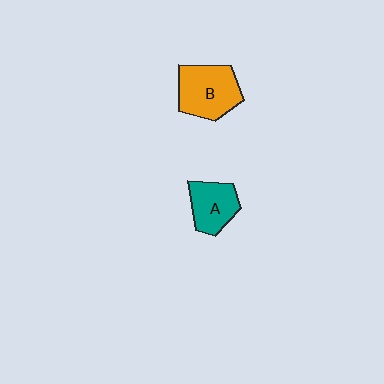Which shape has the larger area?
Shape B (orange).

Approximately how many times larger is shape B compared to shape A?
Approximately 1.4 times.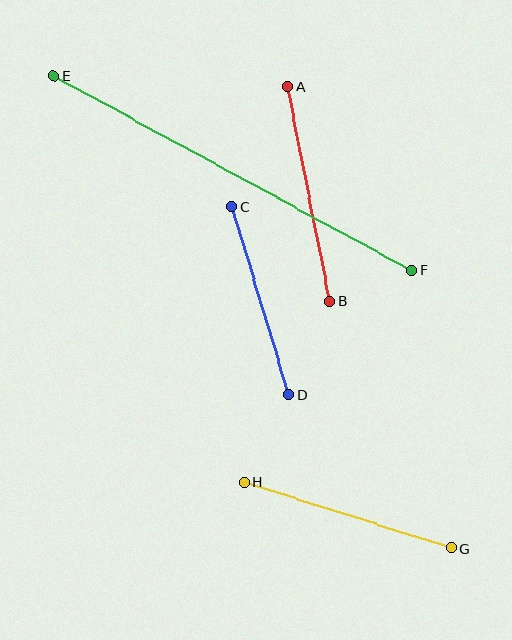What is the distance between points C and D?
The distance is approximately 197 pixels.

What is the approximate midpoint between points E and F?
The midpoint is at approximately (233, 173) pixels.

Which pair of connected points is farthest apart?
Points E and F are farthest apart.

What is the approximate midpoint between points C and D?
The midpoint is at approximately (260, 301) pixels.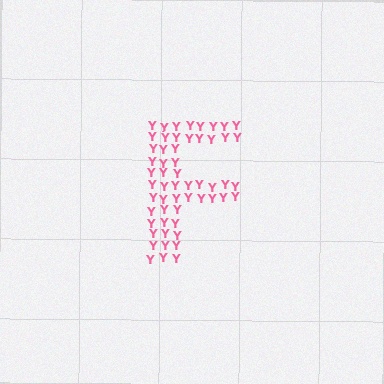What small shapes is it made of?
It is made of small letter Y's.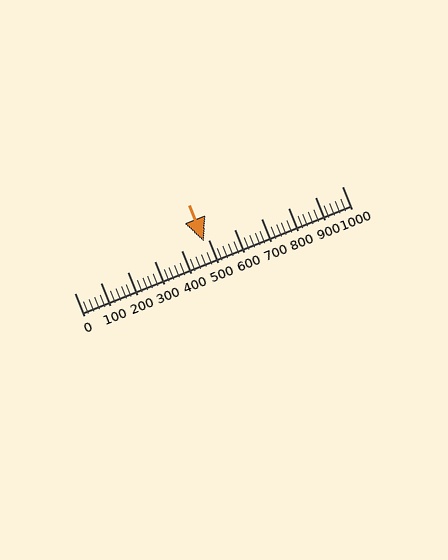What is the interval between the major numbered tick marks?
The major tick marks are spaced 100 units apart.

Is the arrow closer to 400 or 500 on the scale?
The arrow is closer to 500.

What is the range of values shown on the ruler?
The ruler shows values from 0 to 1000.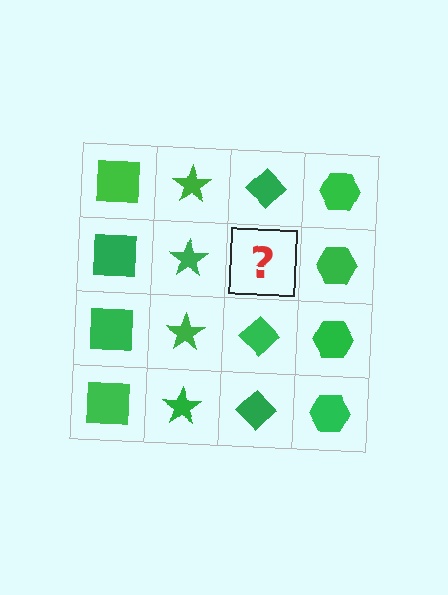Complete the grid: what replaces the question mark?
The question mark should be replaced with a green diamond.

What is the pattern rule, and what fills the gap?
The rule is that each column has a consistent shape. The gap should be filled with a green diamond.